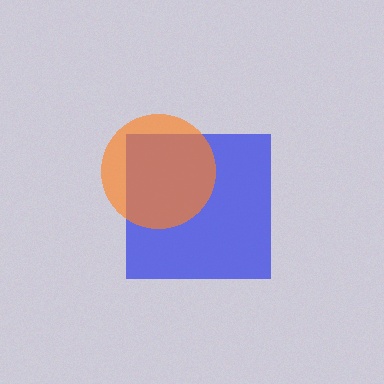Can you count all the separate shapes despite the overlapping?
Yes, there are 2 separate shapes.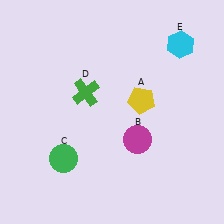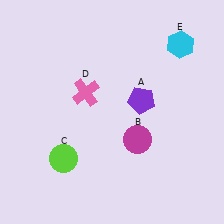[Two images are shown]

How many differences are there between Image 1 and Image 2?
There are 3 differences between the two images.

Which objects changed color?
A changed from yellow to purple. C changed from green to lime. D changed from green to pink.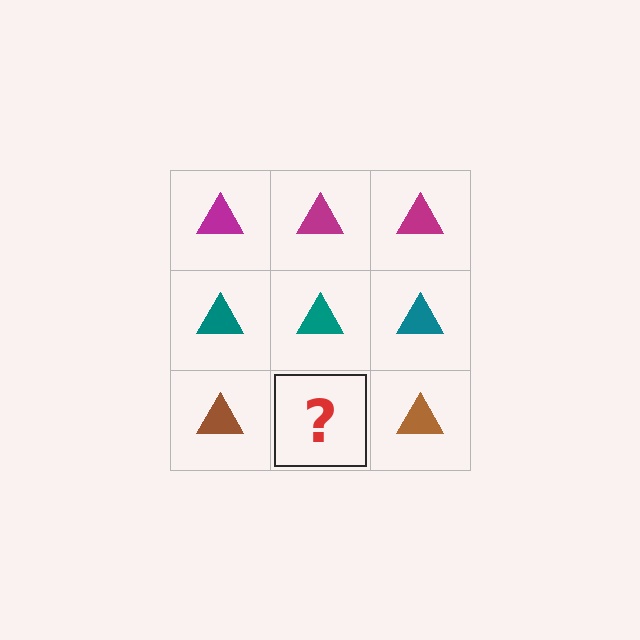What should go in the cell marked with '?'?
The missing cell should contain a brown triangle.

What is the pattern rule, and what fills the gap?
The rule is that each row has a consistent color. The gap should be filled with a brown triangle.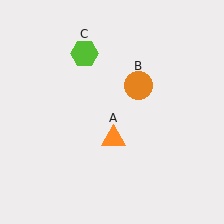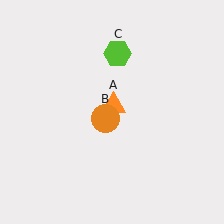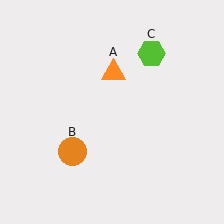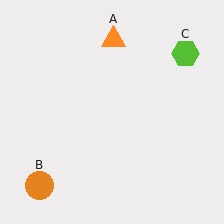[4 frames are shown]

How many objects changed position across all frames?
3 objects changed position: orange triangle (object A), orange circle (object B), lime hexagon (object C).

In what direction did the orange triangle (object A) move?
The orange triangle (object A) moved up.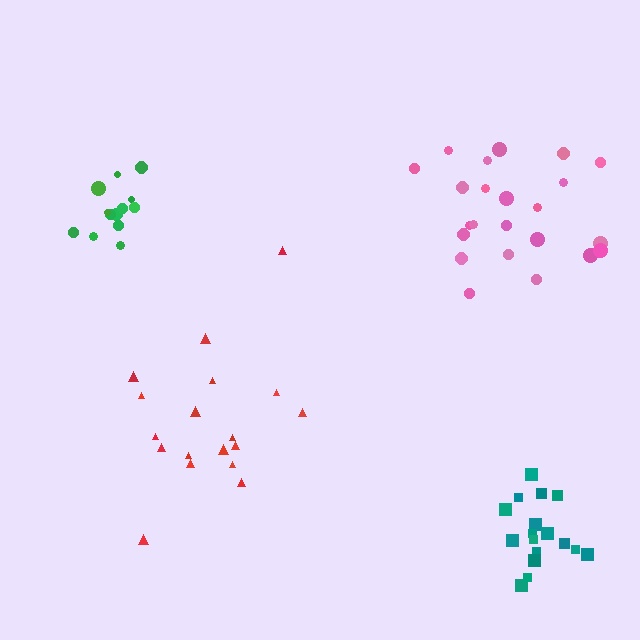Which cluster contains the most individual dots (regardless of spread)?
Pink (23).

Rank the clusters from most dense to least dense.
green, teal, pink, red.